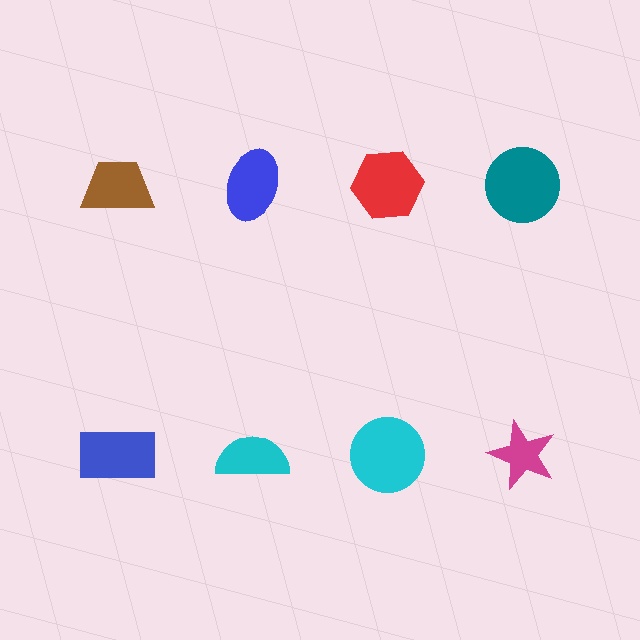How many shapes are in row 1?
4 shapes.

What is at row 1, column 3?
A red hexagon.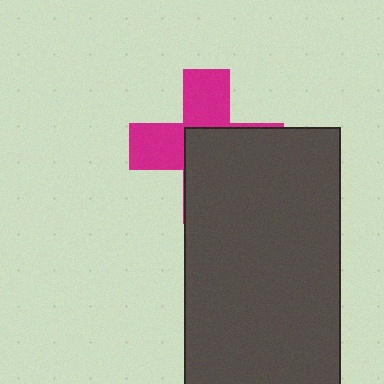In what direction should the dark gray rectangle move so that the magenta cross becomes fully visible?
The dark gray rectangle should move toward the lower-right. That is the shortest direction to clear the overlap and leave the magenta cross fully visible.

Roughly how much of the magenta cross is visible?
A small part of it is visible (roughly 45%).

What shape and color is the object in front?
The object in front is a dark gray rectangle.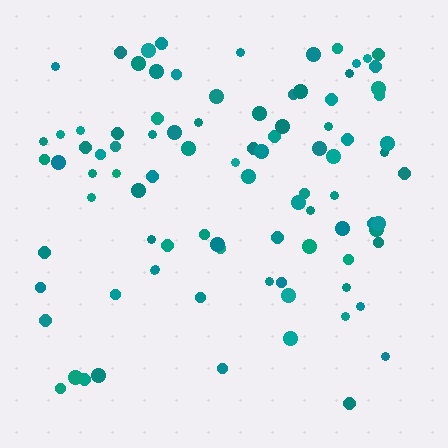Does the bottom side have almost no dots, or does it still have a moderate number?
Still a moderate number, just noticeably fewer than the top.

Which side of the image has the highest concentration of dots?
The top.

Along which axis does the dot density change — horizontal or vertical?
Vertical.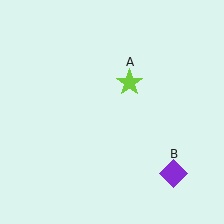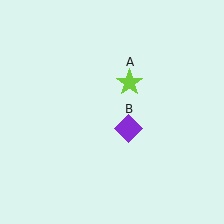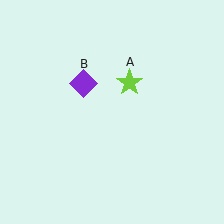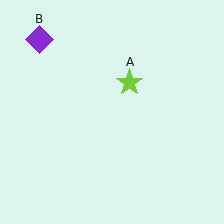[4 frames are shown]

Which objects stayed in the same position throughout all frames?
Lime star (object A) remained stationary.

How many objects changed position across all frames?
1 object changed position: purple diamond (object B).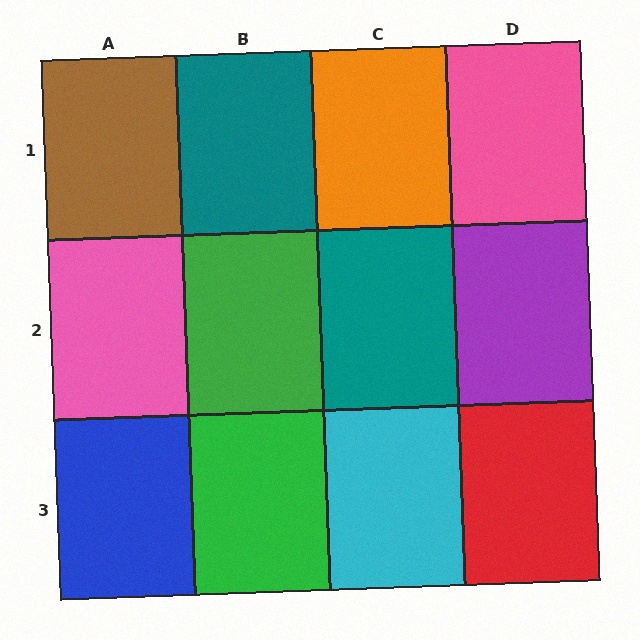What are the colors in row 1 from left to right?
Brown, teal, orange, pink.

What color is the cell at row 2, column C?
Teal.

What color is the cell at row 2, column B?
Green.